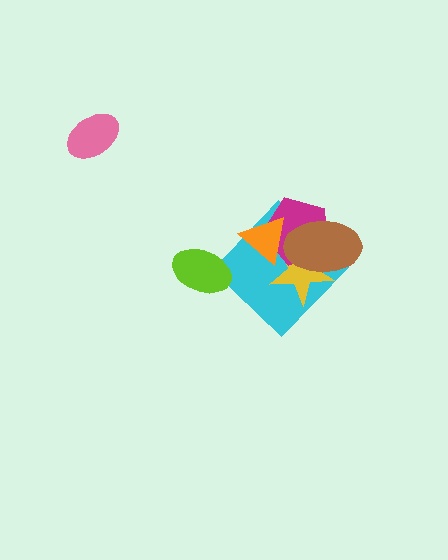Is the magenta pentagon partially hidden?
Yes, it is partially covered by another shape.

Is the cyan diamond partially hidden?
Yes, it is partially covered by another shape.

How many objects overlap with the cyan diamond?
4 objects overlap with the cyan diamond.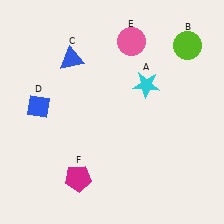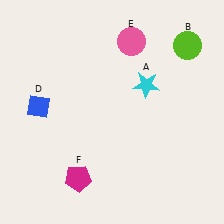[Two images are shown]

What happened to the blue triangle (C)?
The blue triangle (C) was removed in Image 2. It was in the top-left area of Image 1.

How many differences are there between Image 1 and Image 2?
There is 1 difference between the two images.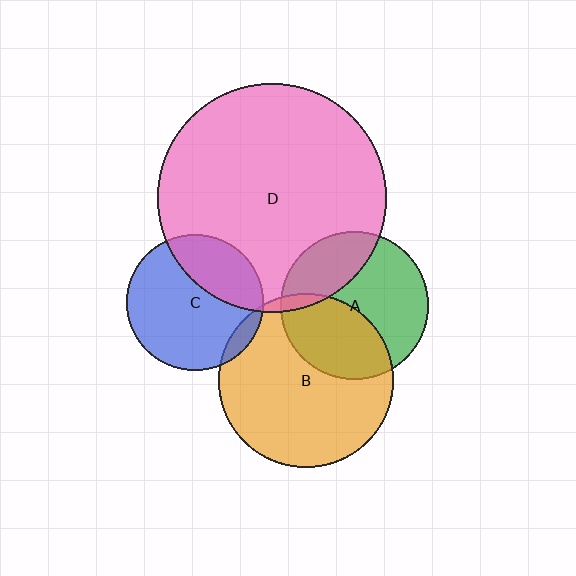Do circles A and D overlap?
Yes.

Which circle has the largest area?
Circle D (pink).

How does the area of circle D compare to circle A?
Approximately 2.4 times.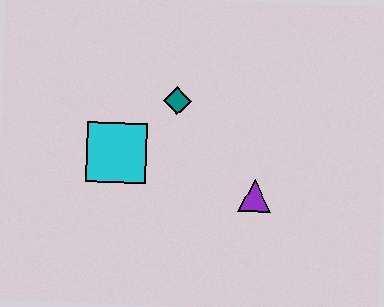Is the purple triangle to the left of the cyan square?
No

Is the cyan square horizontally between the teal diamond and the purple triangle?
No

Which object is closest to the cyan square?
The teal diamond is closest to the cyan square.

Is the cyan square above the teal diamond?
No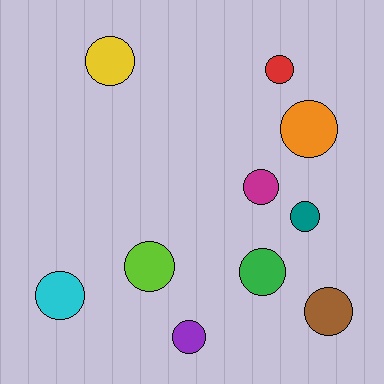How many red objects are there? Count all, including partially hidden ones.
There is 1 red object.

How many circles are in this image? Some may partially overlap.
There are 10 circles.